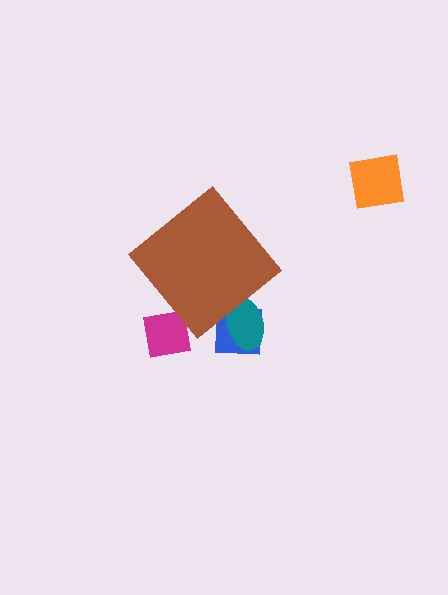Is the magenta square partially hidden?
Yes, the magenta square is partially hidden behind the brown diamond.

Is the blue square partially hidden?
Yes, the blue square is partially hidden behind the brown diamond.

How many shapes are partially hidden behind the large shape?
3 shapes are partially hidden.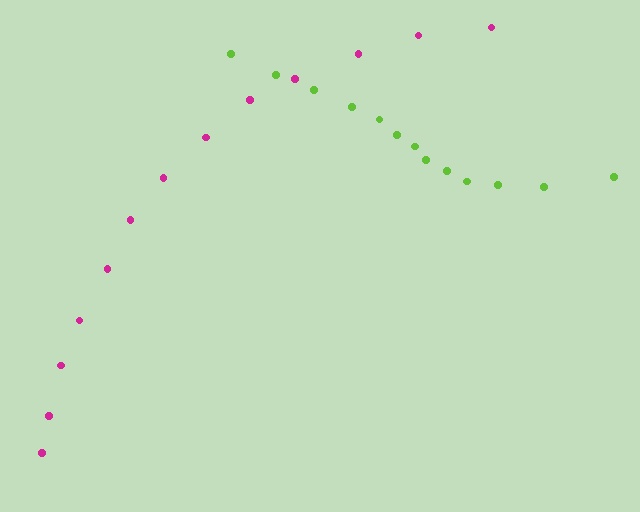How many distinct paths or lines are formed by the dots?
There are 2 distinct paths.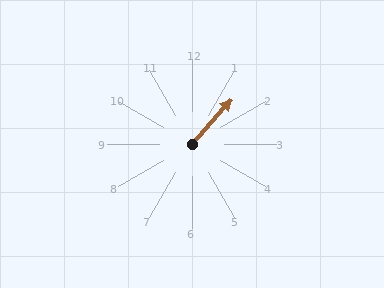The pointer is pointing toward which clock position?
Roughly 1 o'clock.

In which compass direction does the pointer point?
Northeast.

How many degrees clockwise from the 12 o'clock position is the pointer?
Approximately 41 degrees.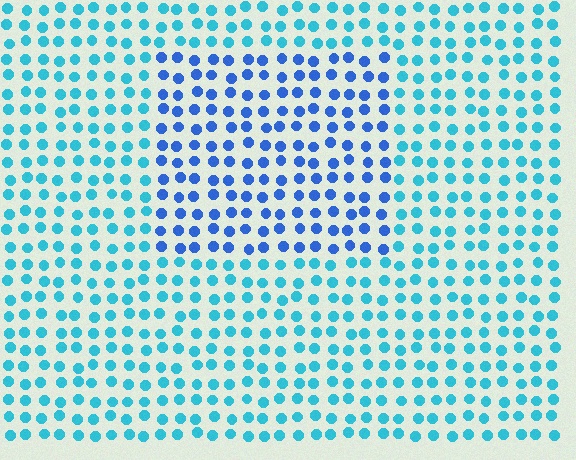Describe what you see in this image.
The image is filled with small cyan elements in a uniform arrangement. A rectangle-shaped region is visible where the elements are tinted to a slightly different hue, forming a subtle color boundary.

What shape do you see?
I see a rectangle.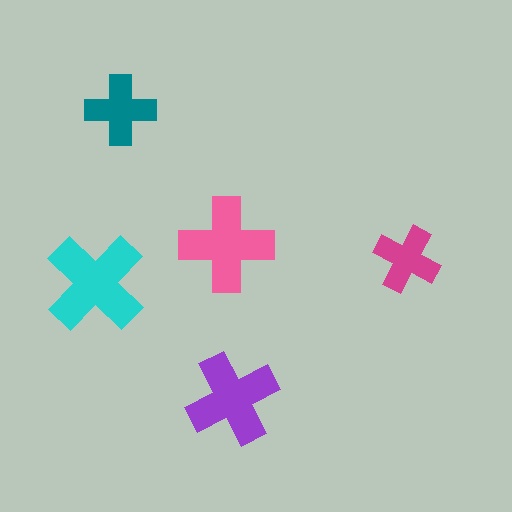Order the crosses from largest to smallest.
the cyan one, the pink one, the purple one, the teal one, the magenta one.